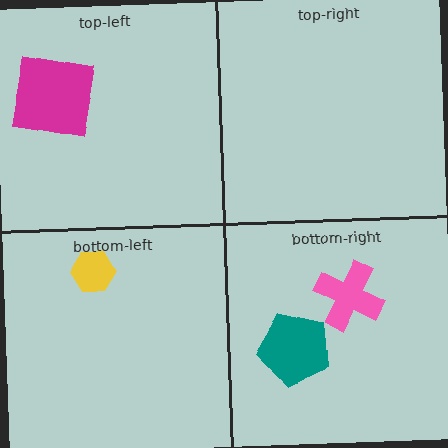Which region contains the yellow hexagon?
The bottom-left region.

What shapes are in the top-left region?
The magenta square.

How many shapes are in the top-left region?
1.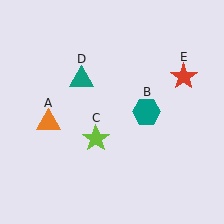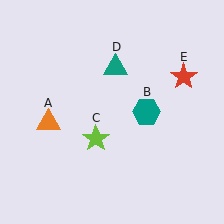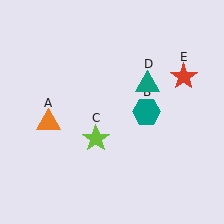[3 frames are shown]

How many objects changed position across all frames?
1 object changed position: teal triangle (object D).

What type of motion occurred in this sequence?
The teal triangle (object D) rotated clockwise around the center of the scene.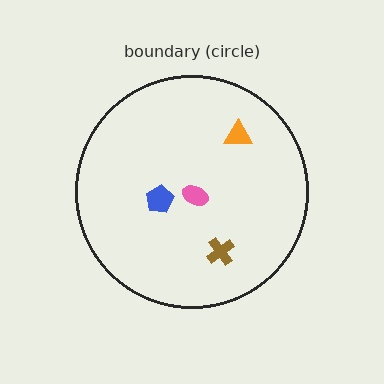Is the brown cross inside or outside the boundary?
Inside.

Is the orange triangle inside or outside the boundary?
Inside.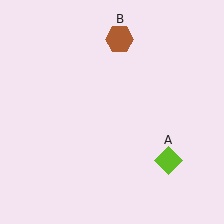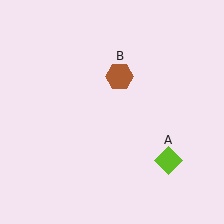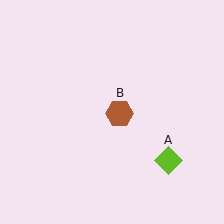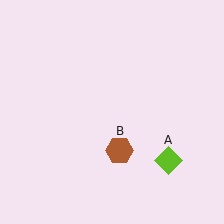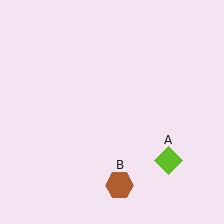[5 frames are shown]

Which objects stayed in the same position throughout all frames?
Lime diamond (object A) remained stationary.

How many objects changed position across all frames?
1 object changed position: brown hexagon (object B).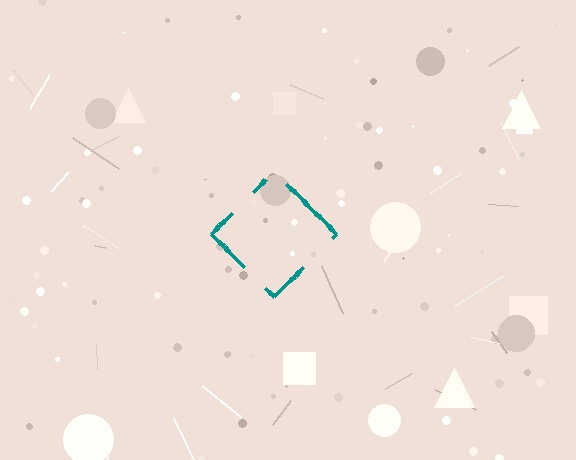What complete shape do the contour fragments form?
The contour fragments form a diamond.